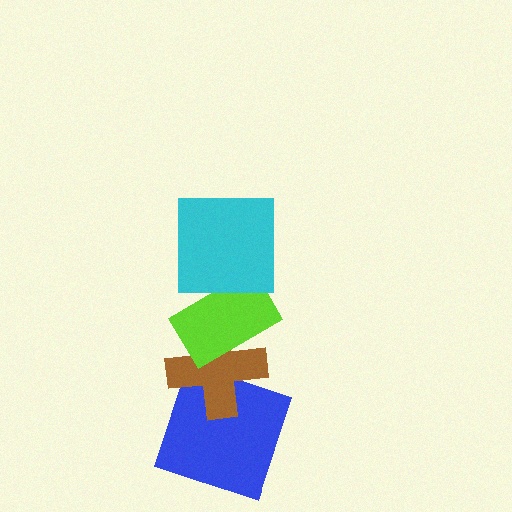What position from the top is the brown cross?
The brown cross is 3rd from the top.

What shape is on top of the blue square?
The brown cross is on top of the blue square.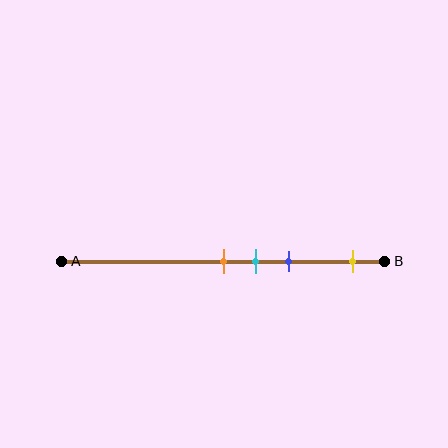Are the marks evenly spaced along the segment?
No, the marks are not evenly spaced.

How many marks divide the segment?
There are 4 marks dividing the segment.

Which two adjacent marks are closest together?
The orange and cyan marks are the closest adjacent pair.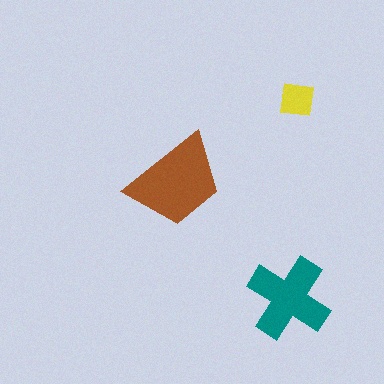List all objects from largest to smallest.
The brown trapezoid, the teal cross, the yellow square.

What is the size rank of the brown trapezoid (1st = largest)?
1st.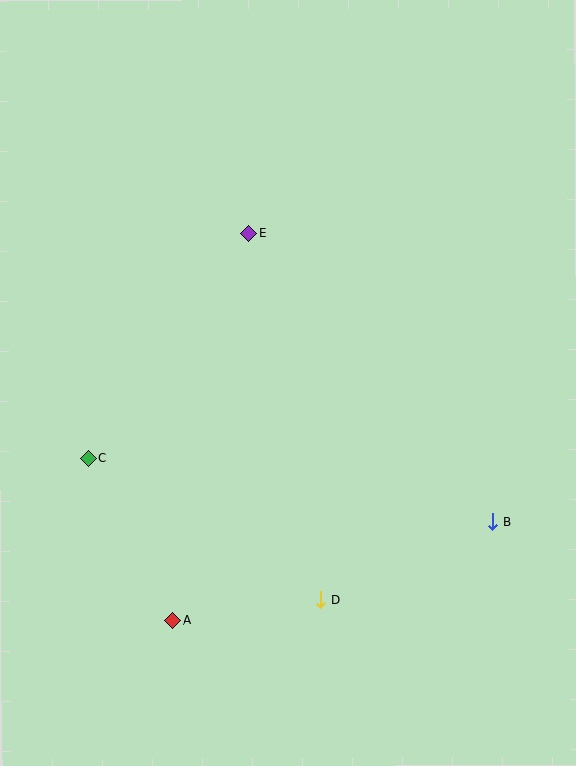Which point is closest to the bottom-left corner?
Point A is closest to the bottom-left corner.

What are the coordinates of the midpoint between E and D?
The midpoint between E and D is at (285, 417).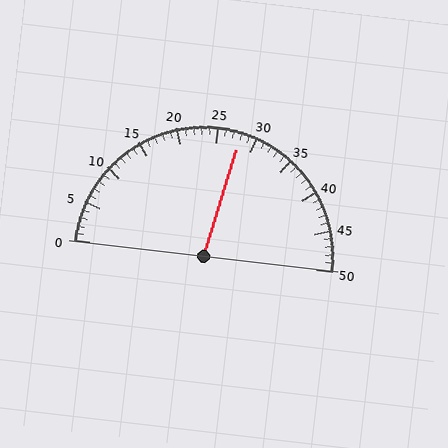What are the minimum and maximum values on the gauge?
The gauge ranges from 0 to 50.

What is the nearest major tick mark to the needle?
The nearest major tick mark is 30.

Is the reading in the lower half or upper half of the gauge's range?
The reading is in the upper half of the range (0 to 50).